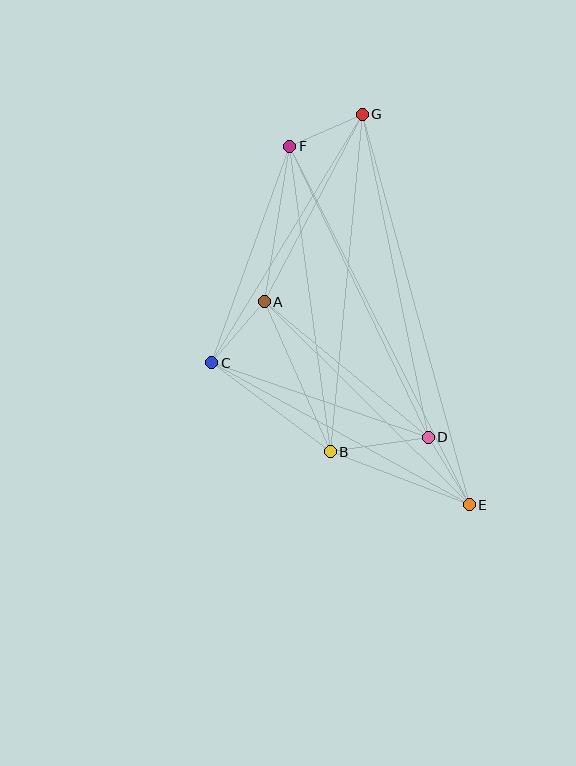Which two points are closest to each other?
Points D and E are closest to each other.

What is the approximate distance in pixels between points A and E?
The distance between A and E is approximately 289 pixels.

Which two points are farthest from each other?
Points E and G are farthest from each other.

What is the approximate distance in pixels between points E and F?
The distance between E and F is approximately 401 pixels.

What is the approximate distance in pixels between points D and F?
The distance between D and F is approximately 323 pixels.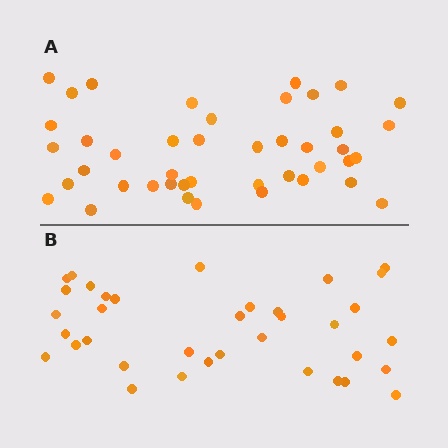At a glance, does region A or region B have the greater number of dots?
Region A (the top region) has more dots.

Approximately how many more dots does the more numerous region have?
Region A has roughly 8 or so more dots than region B.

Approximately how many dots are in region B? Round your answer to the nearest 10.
About 40 dots. (The exact count is 36, which rounds to 40.)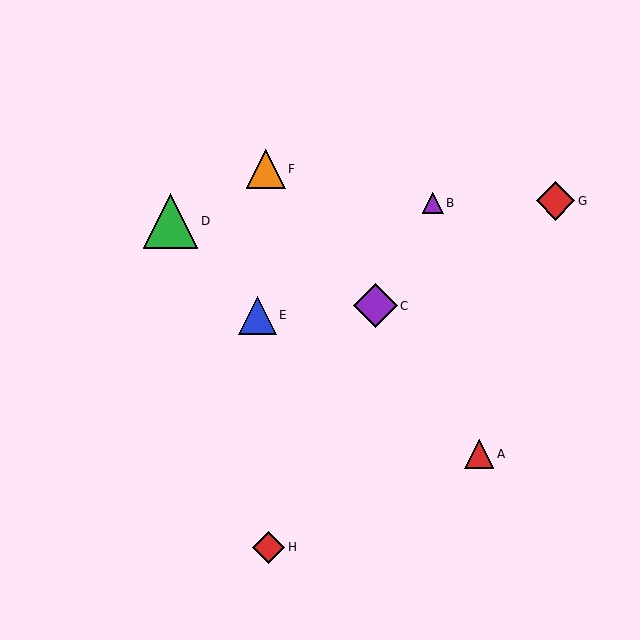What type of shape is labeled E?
Shape E is a blue triangle.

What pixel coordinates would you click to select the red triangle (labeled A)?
Click at (479, 454) to select the red triangle A.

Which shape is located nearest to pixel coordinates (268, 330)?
The blue triangle (labeled E) at (257, 315) is nearest to that location.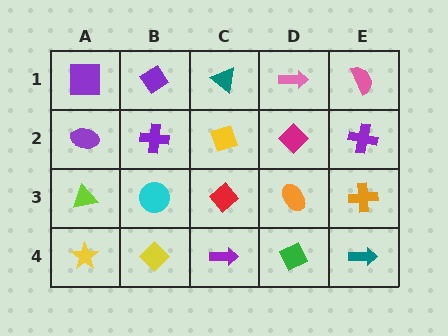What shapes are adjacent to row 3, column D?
A magenta diamond (row 2, column D), a green diamond (row 4, column D), a red diamond (row 3, column C), an orange cross (row 3, column E).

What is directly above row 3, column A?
A purple ellipse.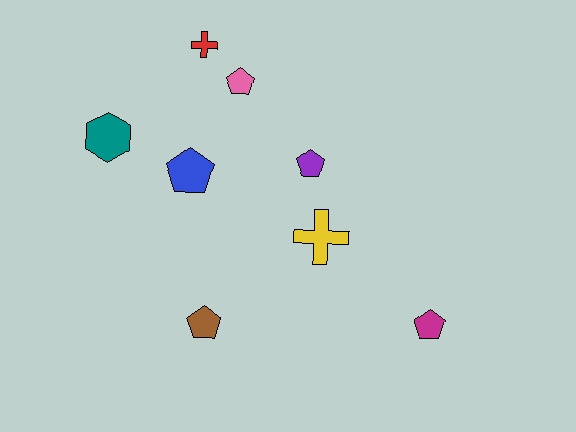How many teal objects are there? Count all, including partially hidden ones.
There is 1 teal object.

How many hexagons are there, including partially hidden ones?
There is 1 hexagon.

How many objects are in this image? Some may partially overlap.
There are 8 objects.